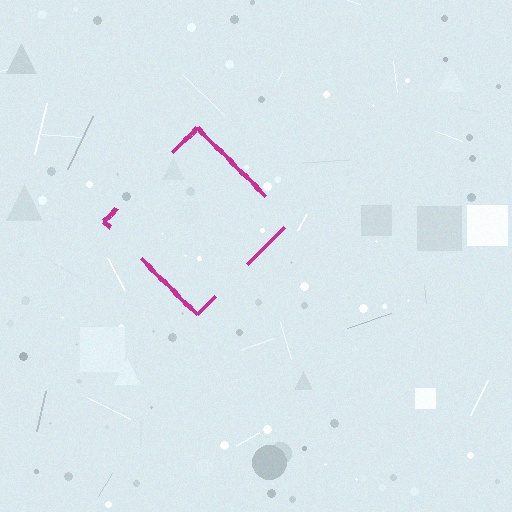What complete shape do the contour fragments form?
The contour fragments form a diamond.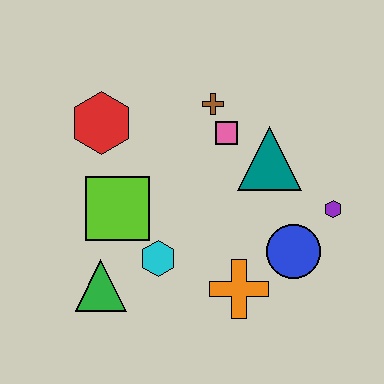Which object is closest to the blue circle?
The purple hexagon is closest to the blue circle.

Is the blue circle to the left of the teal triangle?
No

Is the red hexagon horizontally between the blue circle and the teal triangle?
No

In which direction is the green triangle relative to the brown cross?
The green triangle is below the brown cross.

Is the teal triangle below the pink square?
Yes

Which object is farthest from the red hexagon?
The purple hexagon is farthest from the red hexagon.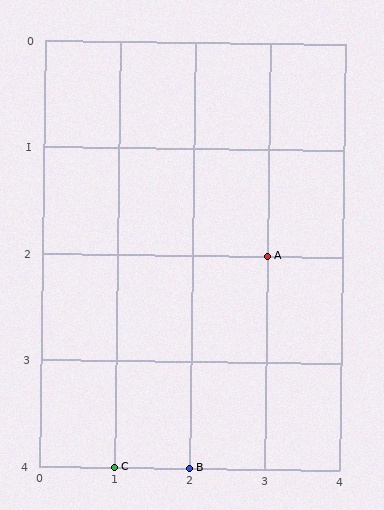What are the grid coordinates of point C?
Point C is at grid coordinates (1, 4).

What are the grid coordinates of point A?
Point A is at grid coordinates (3, 2).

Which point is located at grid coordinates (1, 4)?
Point C is at (1, 4).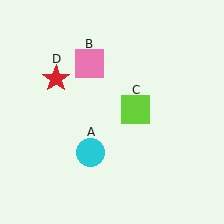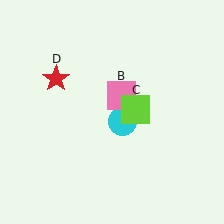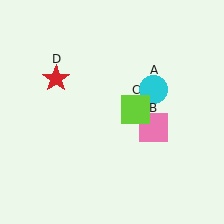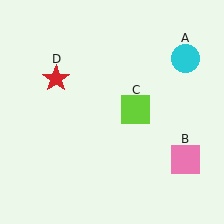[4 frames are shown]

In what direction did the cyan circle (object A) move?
The cyan circle (object A) moved up and to the right.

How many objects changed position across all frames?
2 objects changed position: cyan circle (object A), pink square (object B).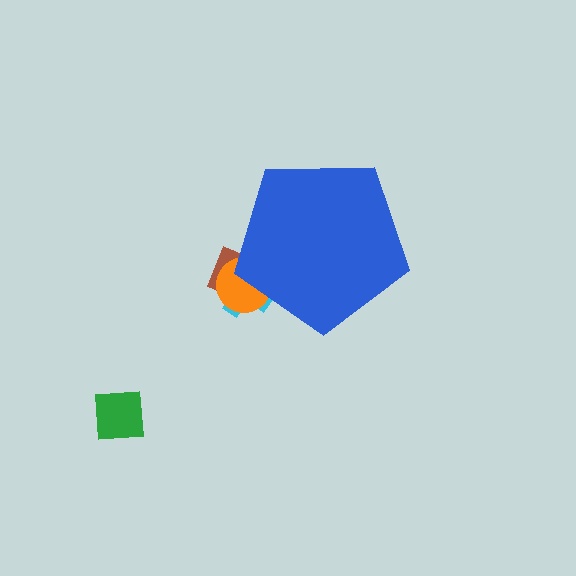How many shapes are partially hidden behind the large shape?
3 shapes are partially hidden.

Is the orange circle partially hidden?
Yes, the orange circle is partially hidden behind the blue pentagon.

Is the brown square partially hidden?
Yes, the brown square is partially hidden behind the blue pentagon.